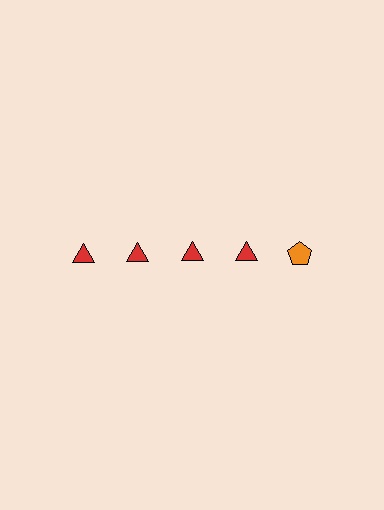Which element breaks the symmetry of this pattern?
The orange pentagon in the top row, rightmost column breaks the symmetry. All other shapes are red triangles.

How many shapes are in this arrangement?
There are 5 shapes arranged in a grid pattern.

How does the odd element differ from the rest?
It differs in both color (orange instead of red) and shape (pentagon instead of triangle).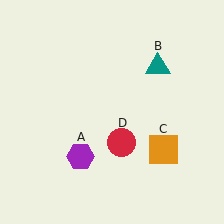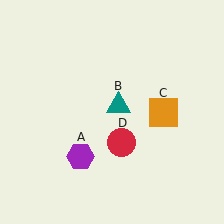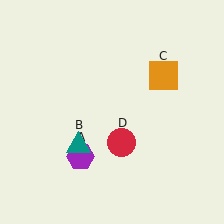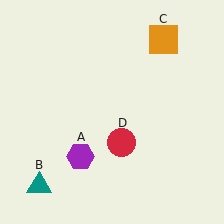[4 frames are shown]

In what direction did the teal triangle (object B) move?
The teal triangle (object B) moved down and to the left.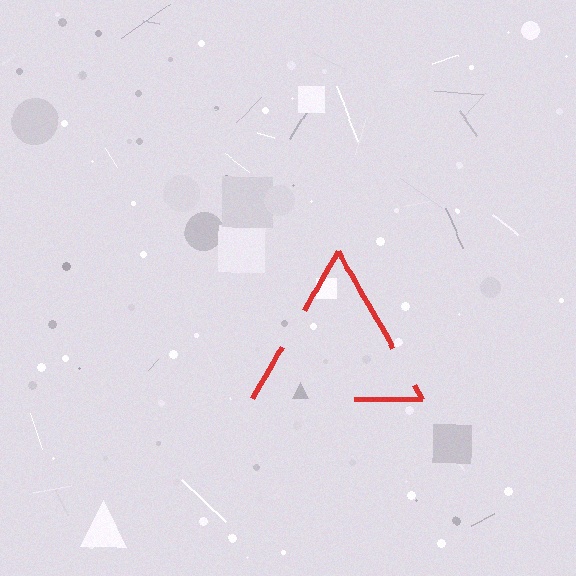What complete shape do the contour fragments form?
The contour fragments form a triangle.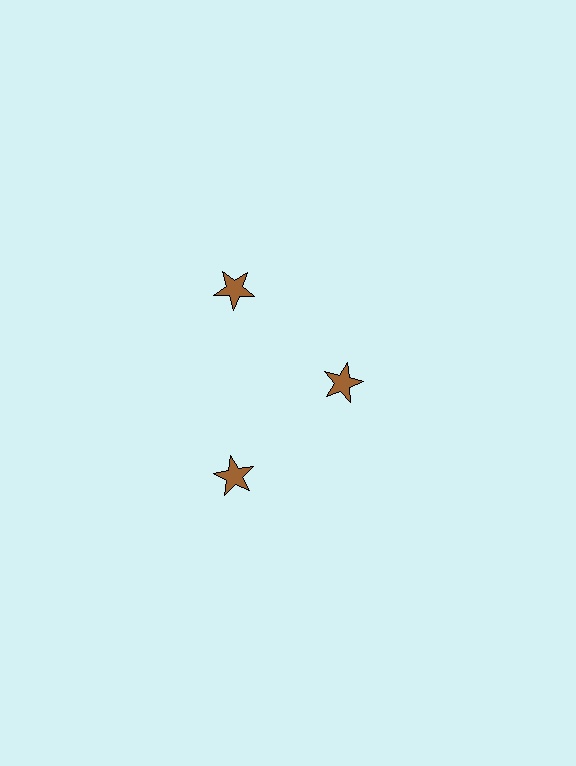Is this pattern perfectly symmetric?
No. The 3 brown stars are arranged in a ring, but one element near the 3 o'clock position is pulled inward toward the center, breaking the 3-fold rotational symmetry.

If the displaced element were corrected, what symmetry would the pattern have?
It would have 3-fold rotational symmetry — the pattern would map onto itself every 120 degrees.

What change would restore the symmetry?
The symmetry would be restored by moving it outward, back onto the ring so that all 3 stars sit at equal angles and equal distance from the center.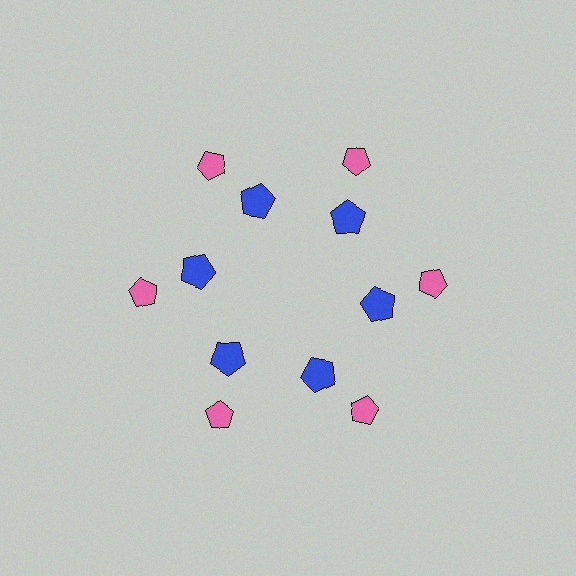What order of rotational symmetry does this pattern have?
This pattern has 6-fold rotational symmetry.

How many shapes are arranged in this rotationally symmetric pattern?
There are 12 shapes, arranged in 6 groups of 2.